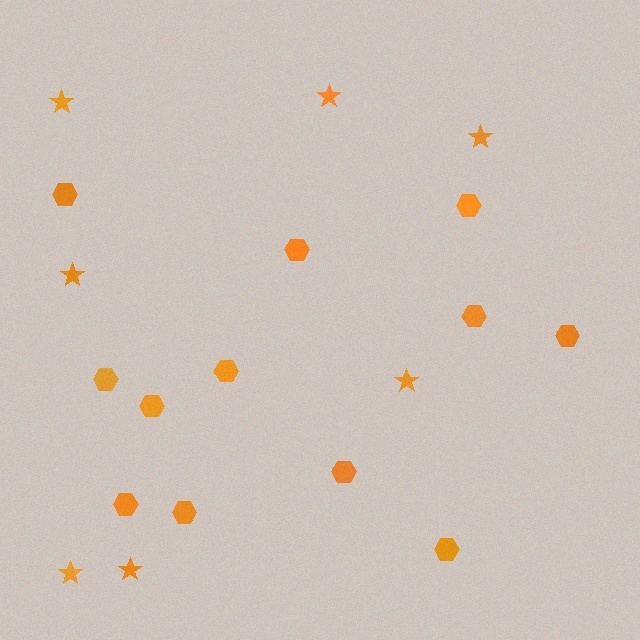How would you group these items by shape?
There are 2 groups: one group of stars (7) and one group of hexagons (12).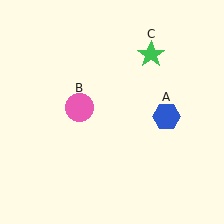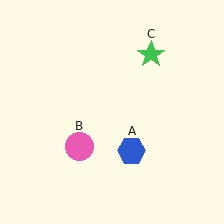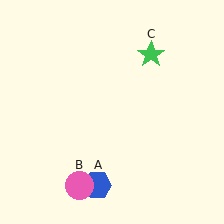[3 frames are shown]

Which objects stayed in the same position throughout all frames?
Green star (object C) remained stationary.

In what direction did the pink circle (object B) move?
The pink circle (object B) moved down.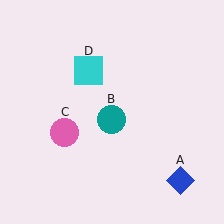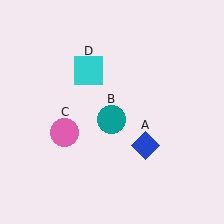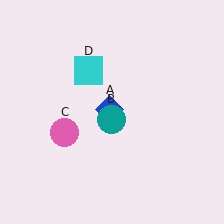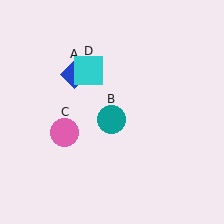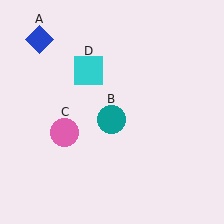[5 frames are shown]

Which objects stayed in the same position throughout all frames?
Teal circle (object B) and pink circle (object C) and cyan square (object D) remained stationary.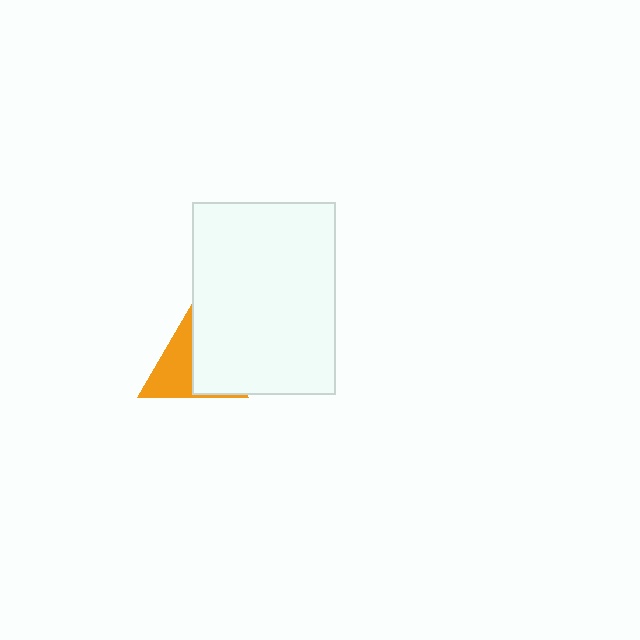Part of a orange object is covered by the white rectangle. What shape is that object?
It is a triangle.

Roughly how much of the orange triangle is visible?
About half of it is visible (roughly 49%).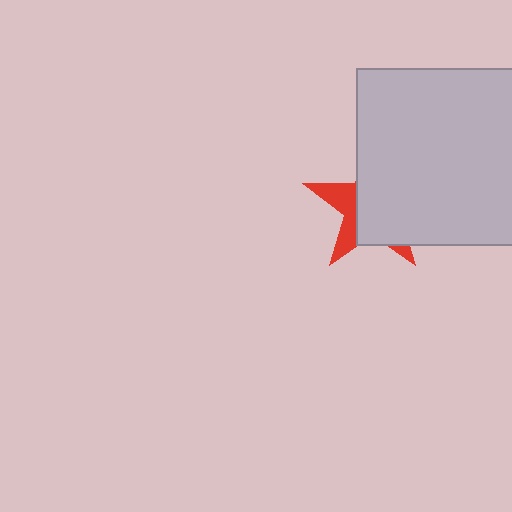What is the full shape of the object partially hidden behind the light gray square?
The partially hidden object is a red star.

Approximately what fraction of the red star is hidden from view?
Roughly 69% of the red star is hidden behind the light gray square.